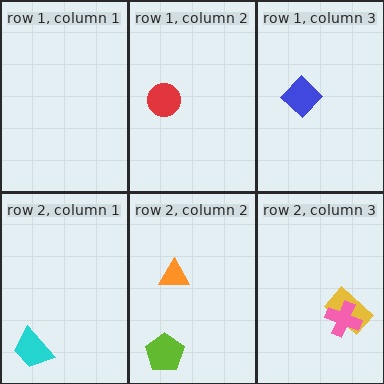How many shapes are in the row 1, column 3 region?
1.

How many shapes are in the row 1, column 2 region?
1.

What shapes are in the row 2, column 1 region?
The cyan trapezoid.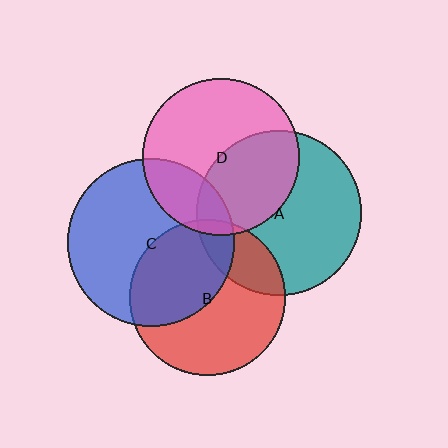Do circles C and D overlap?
Yes.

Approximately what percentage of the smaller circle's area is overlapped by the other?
Approximately 20%.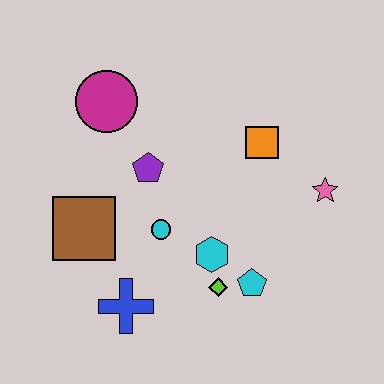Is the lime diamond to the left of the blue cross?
No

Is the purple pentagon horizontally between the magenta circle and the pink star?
Yes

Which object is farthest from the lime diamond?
The magenta circle is farthest from the lime diamond.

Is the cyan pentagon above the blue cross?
Yes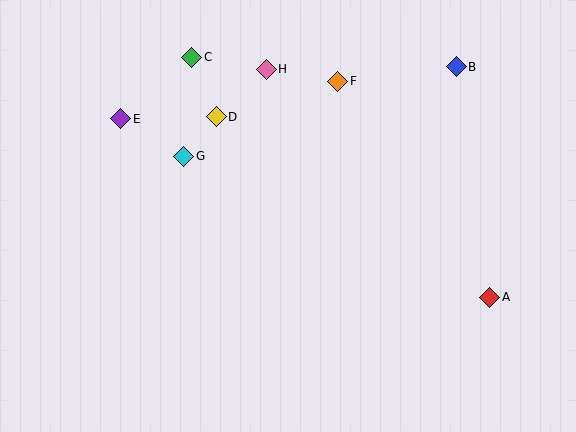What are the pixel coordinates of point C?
Point C is at (192, 57).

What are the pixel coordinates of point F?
Point F is at (338, 81).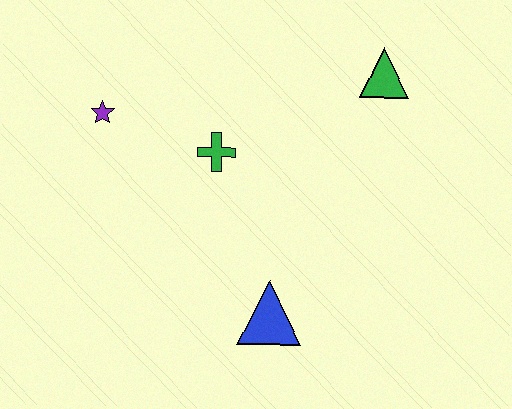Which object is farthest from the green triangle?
The purple star is farthest from the green triangle.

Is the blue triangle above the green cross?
No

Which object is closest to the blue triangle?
The green cross is closest to the blue triangle.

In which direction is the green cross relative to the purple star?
The green cross is to the right of the purple star.